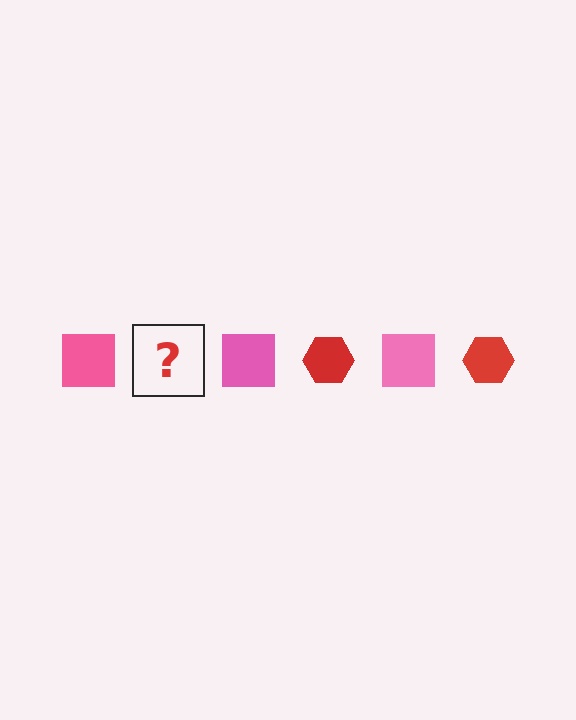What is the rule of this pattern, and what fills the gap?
The rule is that the pattern alternates between pink square and red hexagon. The gap should be filled with a red hexagon.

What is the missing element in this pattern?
The missing element is a red hexagon.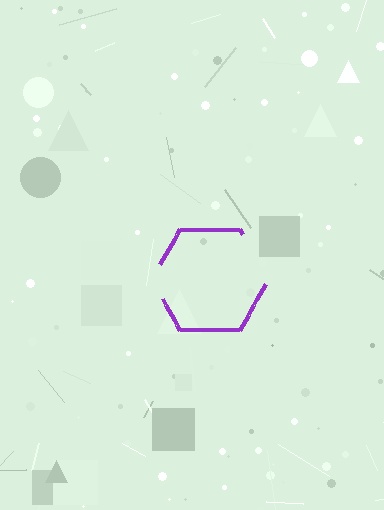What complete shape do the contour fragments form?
The contour fragments form a hexagon.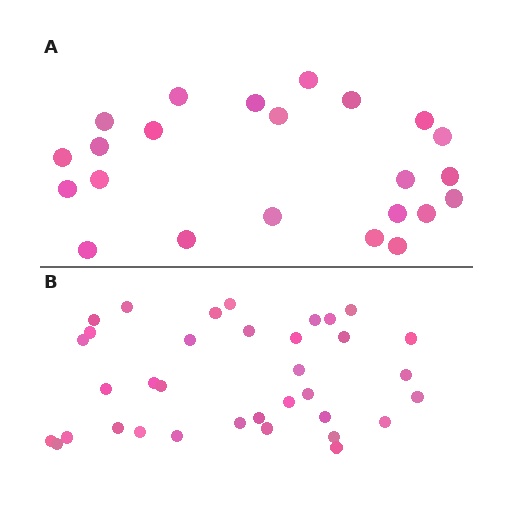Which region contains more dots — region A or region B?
Region B (the bottom region) has more dots.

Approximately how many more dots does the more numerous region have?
Region B has roughly 12 or so more dots than region A.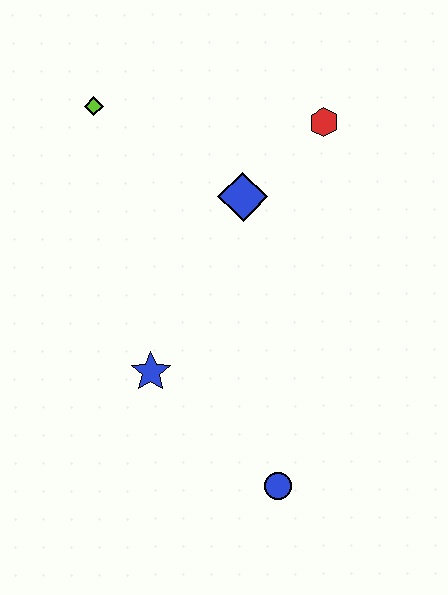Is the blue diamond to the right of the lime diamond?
Yes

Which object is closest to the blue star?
The blue circle is closest to the blue star.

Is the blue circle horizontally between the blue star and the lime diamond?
No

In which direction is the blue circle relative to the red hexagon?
The blue circle is below the red hexagon.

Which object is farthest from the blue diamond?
The blue circle is farthest from the blue diamond.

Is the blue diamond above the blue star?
Yes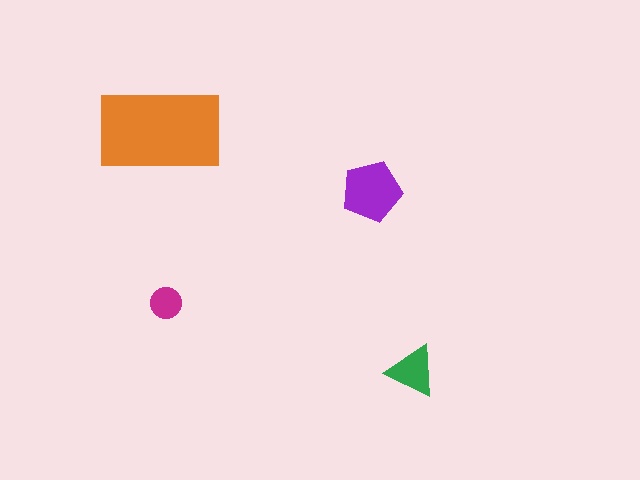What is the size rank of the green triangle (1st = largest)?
3rd.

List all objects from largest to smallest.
The orange rectangle, the purple pentagon, the green triangle, the magenta circle.